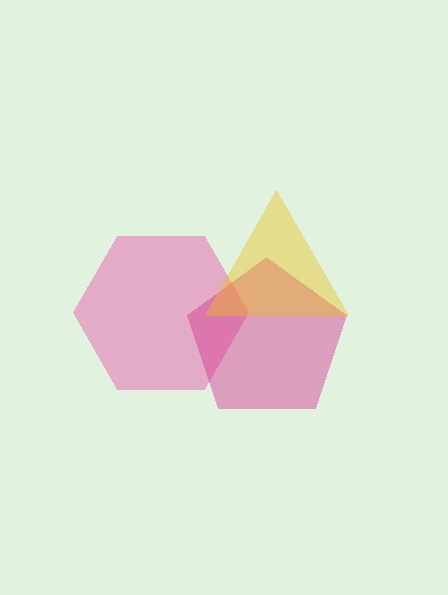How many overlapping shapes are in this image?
There are 3 overlapping shapes in the image.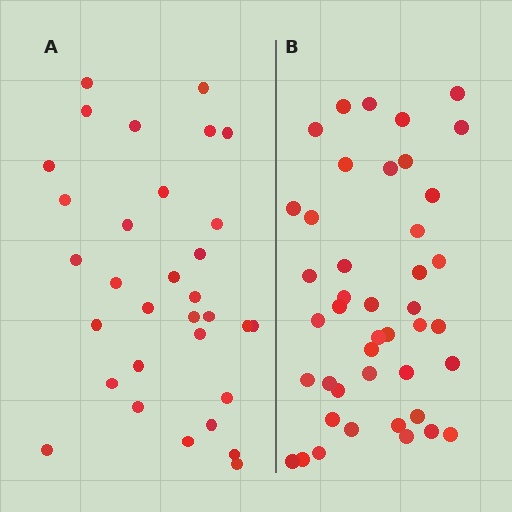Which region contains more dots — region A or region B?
Region B (the right region) has more dots.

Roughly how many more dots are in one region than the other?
Region B has roughly 12 or so more dots than region A.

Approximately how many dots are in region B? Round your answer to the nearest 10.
About 40 dots. (The exact count is 43, which rounds to 40.)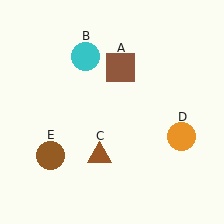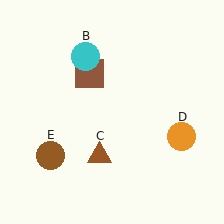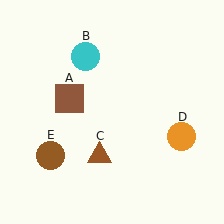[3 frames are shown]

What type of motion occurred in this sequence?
The brown square (object A) rotated counterclockwise around the center of the scene.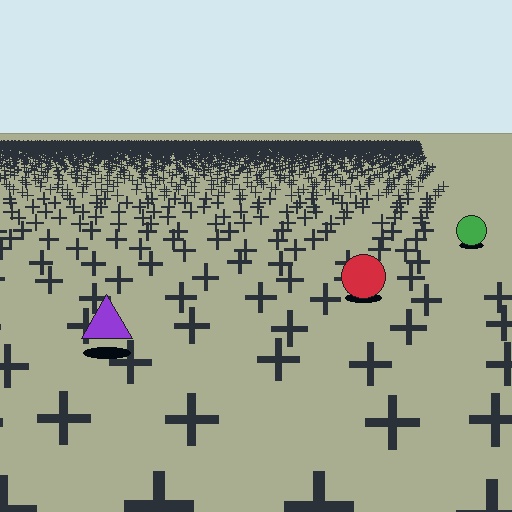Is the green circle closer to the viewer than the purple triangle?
No. The purple triangle is closer — you can tell from the texture gradient: the ground texture is coarser near it.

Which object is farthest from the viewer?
The green circle is farthest from the viewer. It appears smaller and the ground texture around it is denser.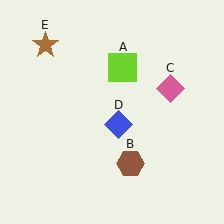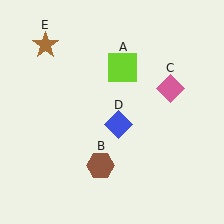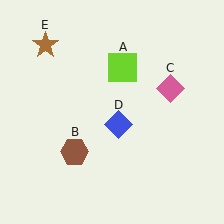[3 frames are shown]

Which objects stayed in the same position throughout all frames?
Lime square (object A) and pink diamond (object C) and blue diamond (object D) and brown star (object E) remained stationary.